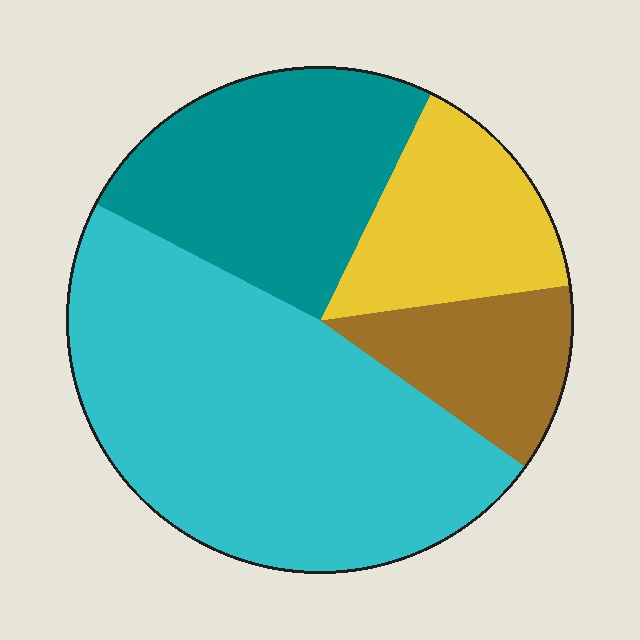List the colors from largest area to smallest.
From largest to smallest: cyan, teal, yellow, brown.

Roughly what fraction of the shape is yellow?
Yellow covers roughly 15% of the shape.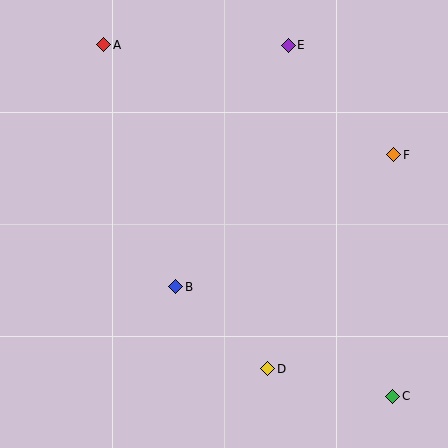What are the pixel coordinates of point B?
Point B is at (176, 287).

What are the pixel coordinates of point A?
Point A is at (104, 45).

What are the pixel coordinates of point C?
Point C is at (393, 396).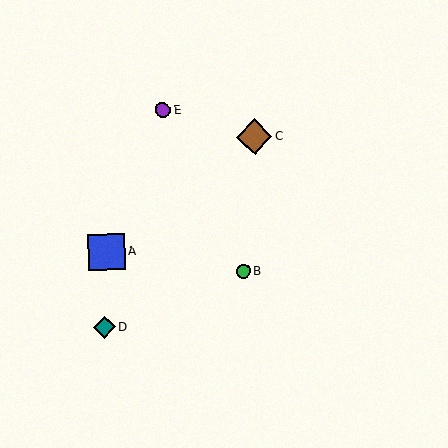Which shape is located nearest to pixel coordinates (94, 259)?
The blue square (labeled A) at (107, 252) is nearest to that location.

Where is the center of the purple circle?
The center of the purple circle is at (162, 110).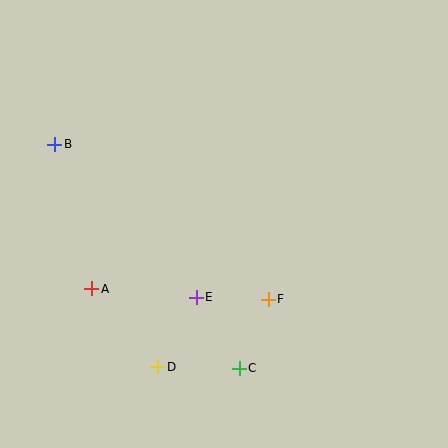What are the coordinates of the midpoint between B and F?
The midpoint between B and F is at (161, 222).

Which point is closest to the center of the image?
Point E at (196, 297) is closest to the center.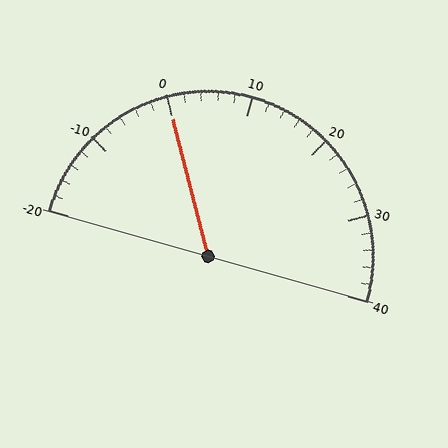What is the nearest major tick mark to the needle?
The nearest major tick mark is 0.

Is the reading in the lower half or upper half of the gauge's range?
The reading is in the lower half of the range (-20 to 40).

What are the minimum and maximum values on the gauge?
The gauge ranges from -20 to 40.